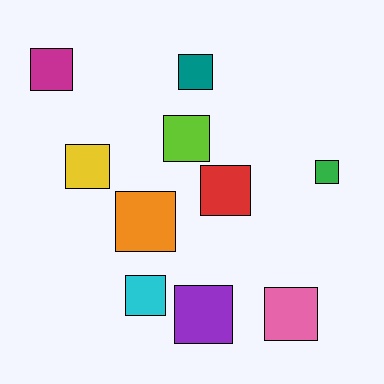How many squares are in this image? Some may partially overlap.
There are 10 squares.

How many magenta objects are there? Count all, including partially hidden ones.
There is 1 magenta object.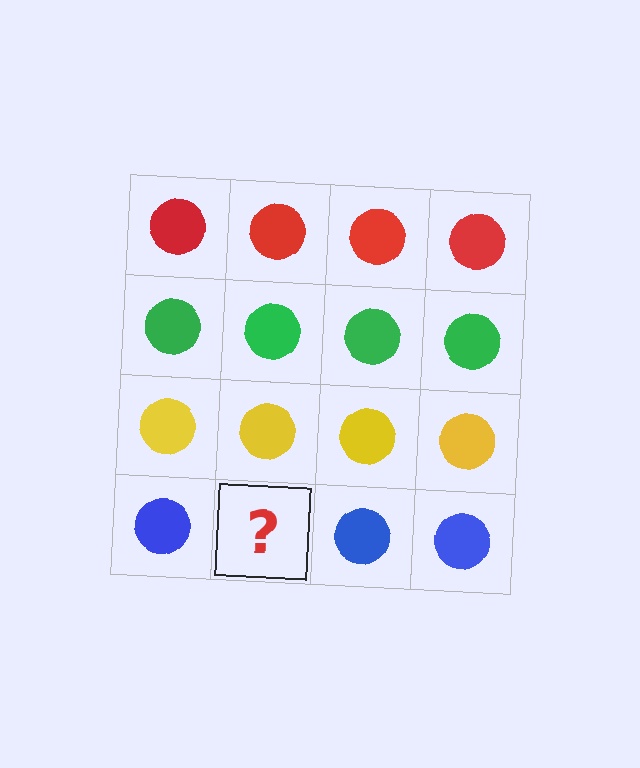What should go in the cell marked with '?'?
The missing cell should contain a blue circle.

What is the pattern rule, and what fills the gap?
The rule is that each row has a consistent color. The gap should be filled with a blue circle.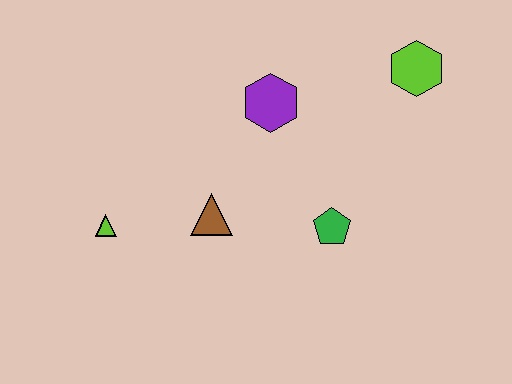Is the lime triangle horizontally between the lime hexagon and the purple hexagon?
No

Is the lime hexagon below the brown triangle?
No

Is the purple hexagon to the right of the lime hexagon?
No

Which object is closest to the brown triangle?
The lime triangle is closest to the brown triangle.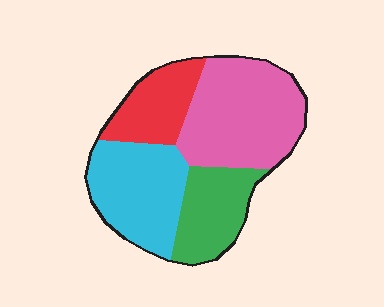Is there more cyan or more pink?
Pink.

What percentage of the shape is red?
Red takes up less than a quarter of the shape.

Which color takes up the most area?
Pink, at roughly 35%.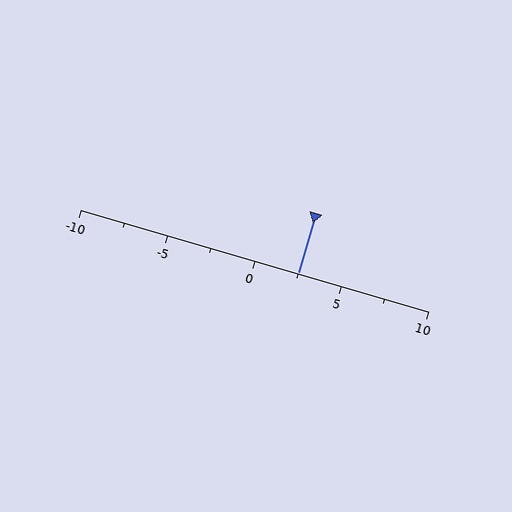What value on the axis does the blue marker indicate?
The marker indicates approximately 2.5.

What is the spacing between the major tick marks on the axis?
The major ticks are spaced 5 apart.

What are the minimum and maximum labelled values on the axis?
The axis runs from -10 to 10.